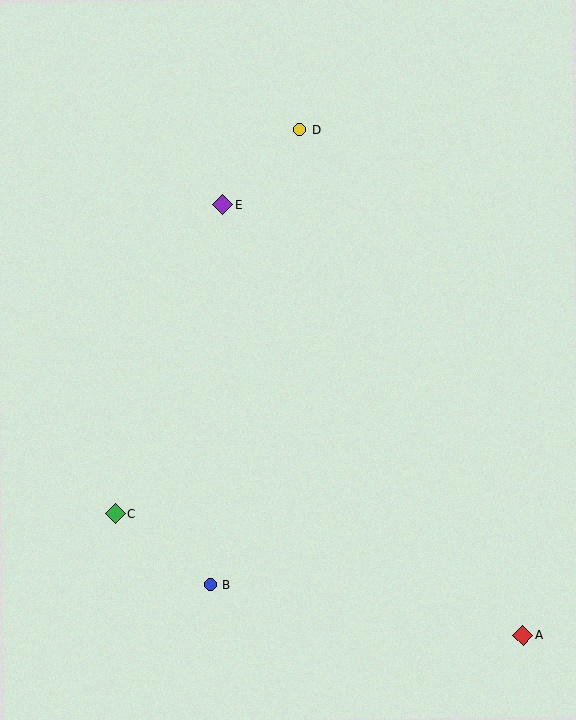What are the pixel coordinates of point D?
Point D is at (300, 129).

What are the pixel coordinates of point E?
Point E is at (223, 205).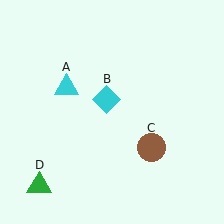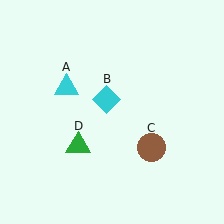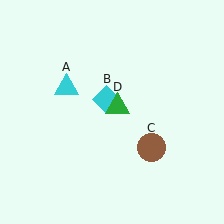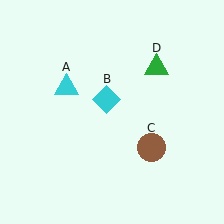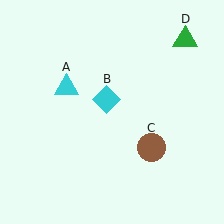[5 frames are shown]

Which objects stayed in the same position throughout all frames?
Cyan triangle (object A) and cyan diamond (object B) and brown circle (object C) remained stationary.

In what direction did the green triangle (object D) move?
The green triangle (object D) moved up and to the right.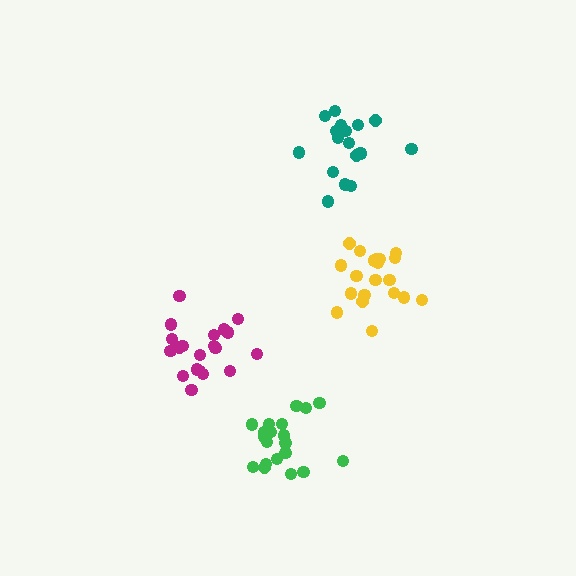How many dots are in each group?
Group 1: 20 dots, Group 2: 21 dots, Group 3: 20 dots, Group 4: 20 dots (81 total).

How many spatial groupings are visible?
There are 4 spatial groupings.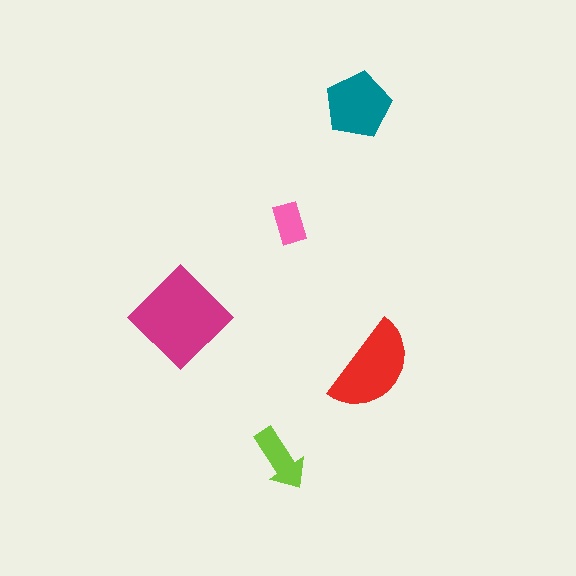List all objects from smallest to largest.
The pink rectangle, the lime arrow, the teal pentagon, the red semicircle, the magenta diamond.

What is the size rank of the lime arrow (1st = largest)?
4th.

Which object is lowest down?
The lime arrow is bottommost.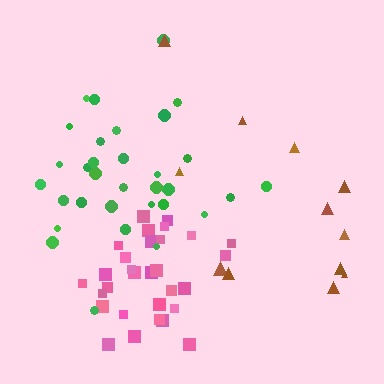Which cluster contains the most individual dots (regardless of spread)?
Green (32).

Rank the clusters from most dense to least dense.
pink, green, brown.